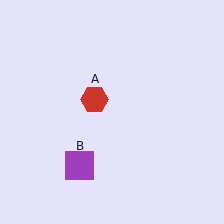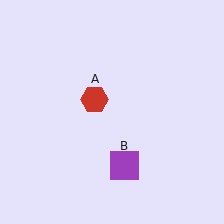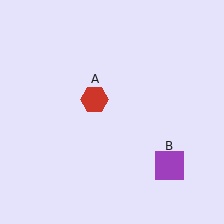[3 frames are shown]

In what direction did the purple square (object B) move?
The purple square (object B) moved right.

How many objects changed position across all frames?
1 object changed position: purple square (object B).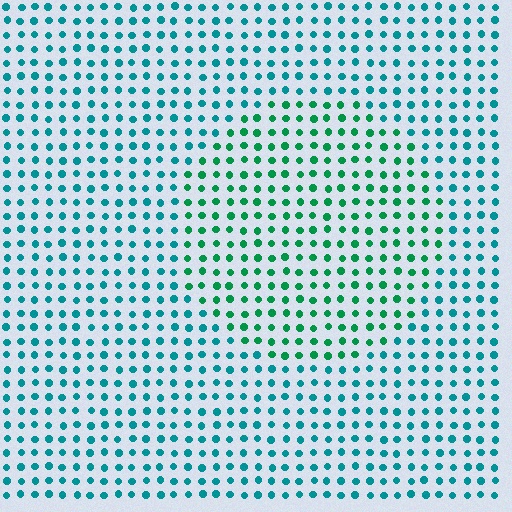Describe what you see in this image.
The image is filled with small teal elements in a uniform arrangement. A circle-shaped region is visible where the elements are tinted to a slightly different hue, forming a subtle color boundary.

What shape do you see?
I see a circle.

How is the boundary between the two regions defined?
The boundary is defined purely by a slight shift in hue (about 33 degrees). Spacing, size, and orientation are identical on both sides.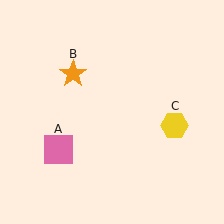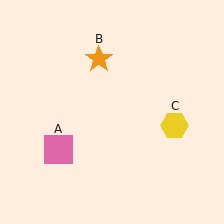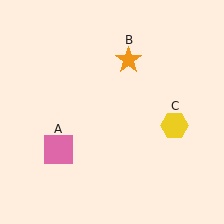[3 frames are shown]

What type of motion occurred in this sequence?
The orange star (object B) rotated clockwise around the center of the scene.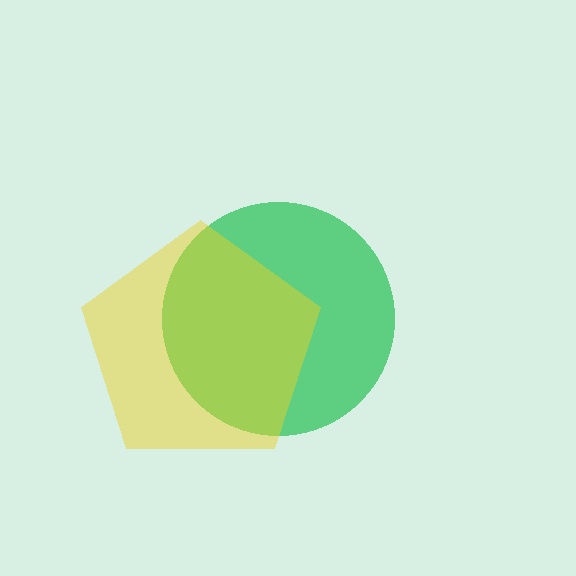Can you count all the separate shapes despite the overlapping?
Yes, there are 2 separate shapes.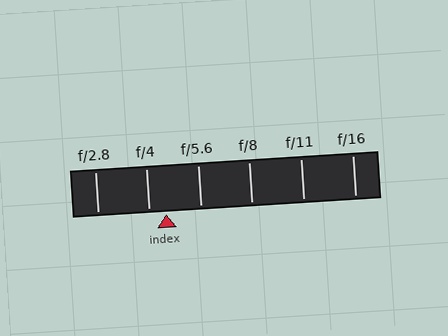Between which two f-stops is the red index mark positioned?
The index mark is between f/4 and f/5.6.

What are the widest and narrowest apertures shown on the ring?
The widest aperture shown is f/2.8 and the narrowest is f/16.